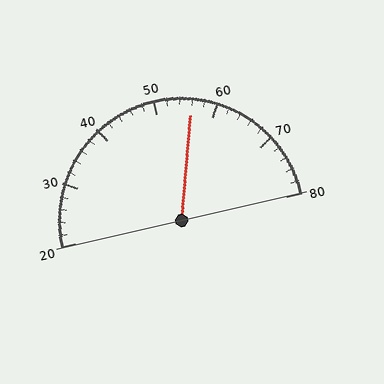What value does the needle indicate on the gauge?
The needle indicates approximately 56.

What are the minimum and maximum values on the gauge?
The gauge ranges from 20 to 80.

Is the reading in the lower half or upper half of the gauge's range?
The reading is in the upper half of the range (20 to 80).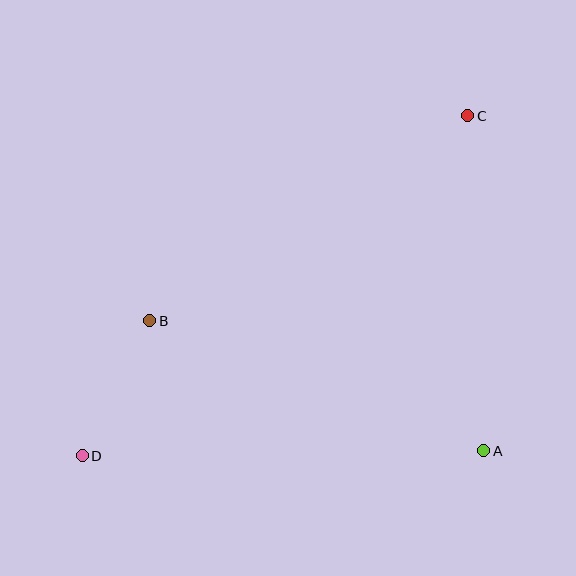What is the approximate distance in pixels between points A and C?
The distance between A and C is approximately 336 pixels.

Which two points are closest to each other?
Points B and D are closest to each other.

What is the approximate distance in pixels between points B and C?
The distance between B and C is approximately 378 pixels.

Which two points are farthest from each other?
Points C and D are farthest from each other.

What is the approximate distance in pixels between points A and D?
The distance between A and D is approximately 402 pixels.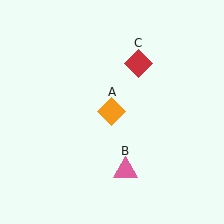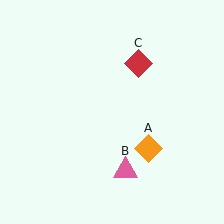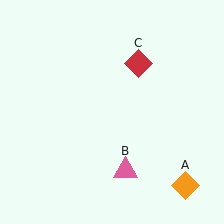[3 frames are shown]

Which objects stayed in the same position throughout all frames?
Pink triangle (object B) and red diamond (object C) remained stationary.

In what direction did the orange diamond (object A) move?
The orange diamond (object A) moved down and to the right.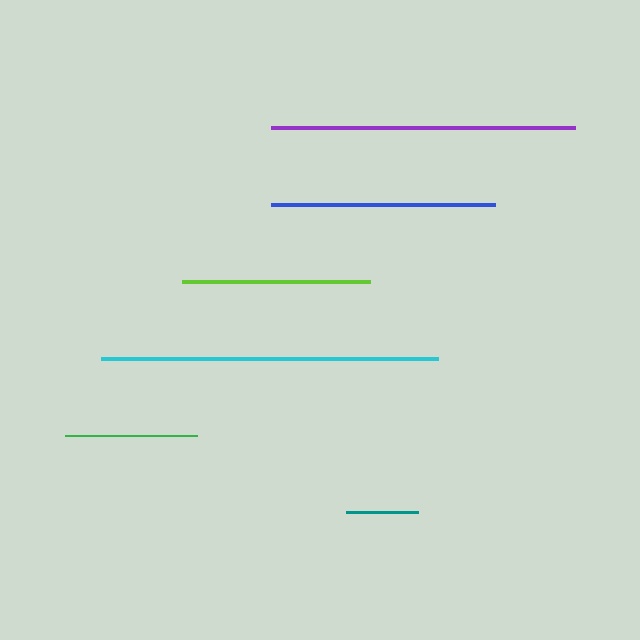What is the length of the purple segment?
The purple segment is approximately 304 pixels long.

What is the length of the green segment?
The green segment is approximately 131 pixels long.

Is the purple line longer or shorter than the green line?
The purple line is longer than the green line.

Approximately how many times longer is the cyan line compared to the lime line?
The cyan line is approximately 1.8 times the length of the lime line.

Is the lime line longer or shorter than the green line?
The lime line is longer than the green line.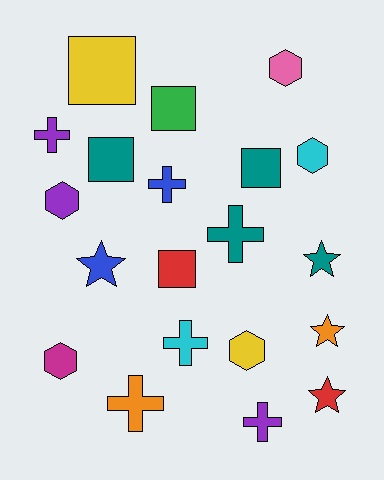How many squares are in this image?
There are 5 squares.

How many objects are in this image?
There are 20 objects.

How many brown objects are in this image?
There are no brown objects.